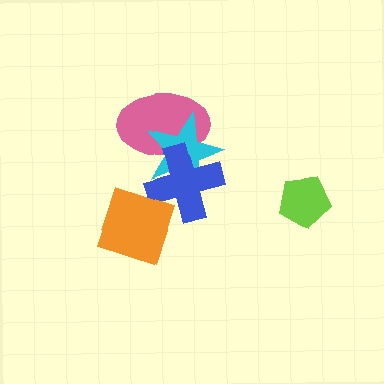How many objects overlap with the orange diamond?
1 object overlaps with the orange diamond.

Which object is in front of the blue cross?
The orange diamond is in front of the blue cross.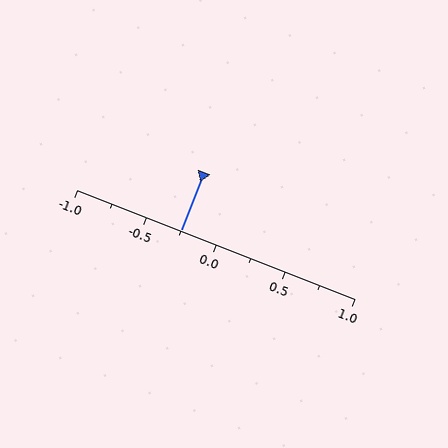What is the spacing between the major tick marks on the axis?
The major ticks are spaced 0.5 apart.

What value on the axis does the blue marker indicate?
The marker indicates approximately -0.25.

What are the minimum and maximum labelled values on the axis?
The axis runs from -1.0 to 1.0.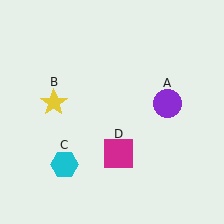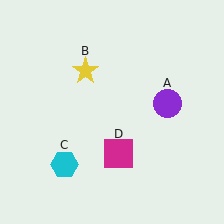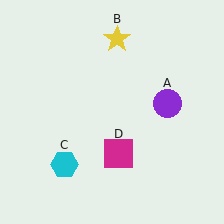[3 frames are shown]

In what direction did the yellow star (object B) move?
The yellow star (object B) moved up and to the right.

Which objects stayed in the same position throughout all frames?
Purple circle (object A) and cyan hexagon (object C) and magenta square (object D) remained stationary.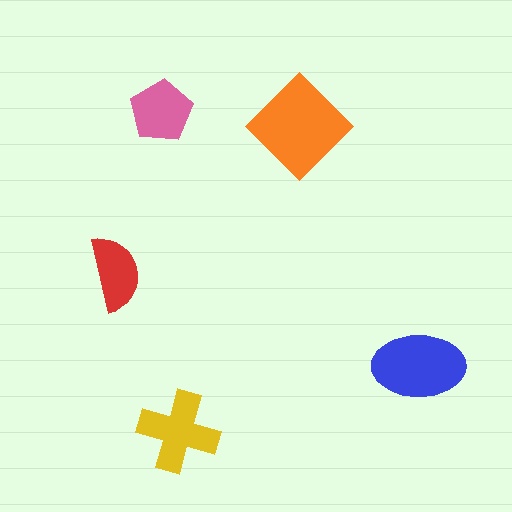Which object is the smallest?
The red semicircle.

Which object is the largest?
The orange diamond.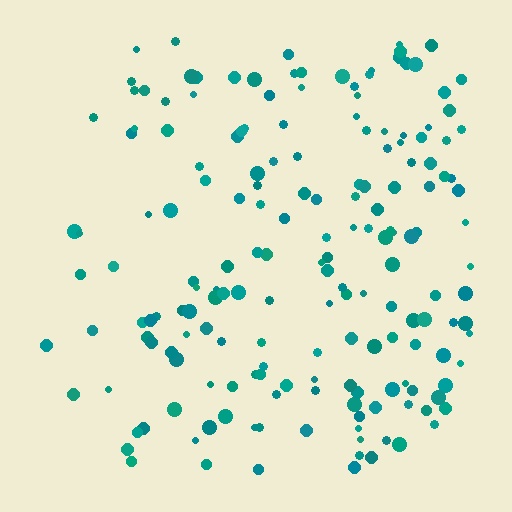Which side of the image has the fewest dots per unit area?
The left.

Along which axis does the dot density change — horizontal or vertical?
Horizontal.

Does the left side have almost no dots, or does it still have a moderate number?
Still a moderate number, just noticeably fewer than the right.